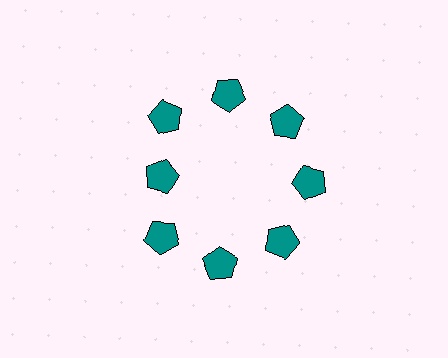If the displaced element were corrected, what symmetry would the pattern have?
It would have 8-fold rotational symmetry — the pattern would map onto itself every 45 degrees.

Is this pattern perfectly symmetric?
No. The 8 teal pentagons are arranged in a ring, but one element near the 9 o'clock position is pulled inward toward the center, breaking the 8-fold rotational symmetry.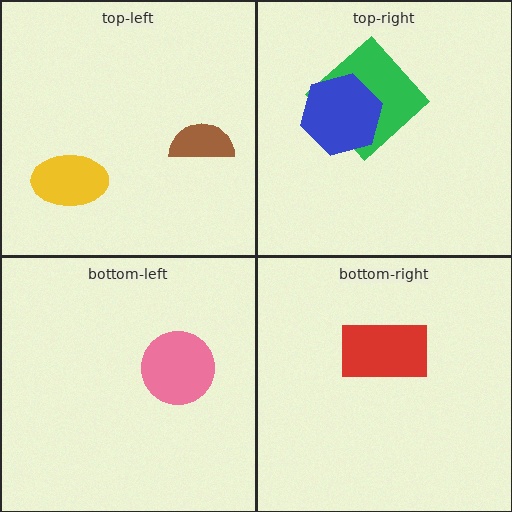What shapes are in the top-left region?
The brown semicircle, the yellow ellipse.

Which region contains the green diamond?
The top-right region.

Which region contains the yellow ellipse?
The top-left region.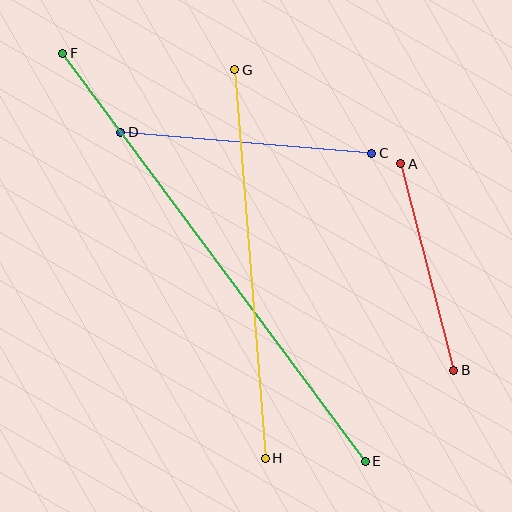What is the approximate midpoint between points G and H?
The midpoint is at approximately (250, 264) pixels.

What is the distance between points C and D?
The distance is approximately 252 pixels.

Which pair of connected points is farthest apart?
Points E and F are farthest apart.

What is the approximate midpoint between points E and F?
The midpoint is at approximately (214, 257) pixels.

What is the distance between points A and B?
The distance is approximately 213 pixels.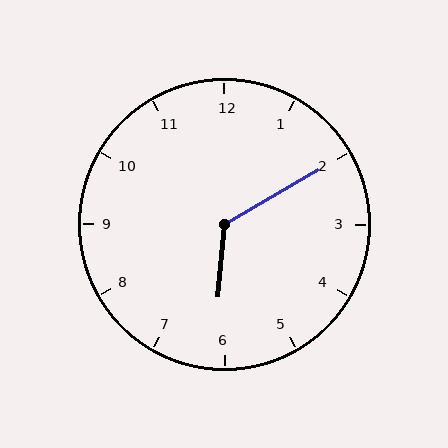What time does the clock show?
6:10.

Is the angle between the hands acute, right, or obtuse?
It is obtuse.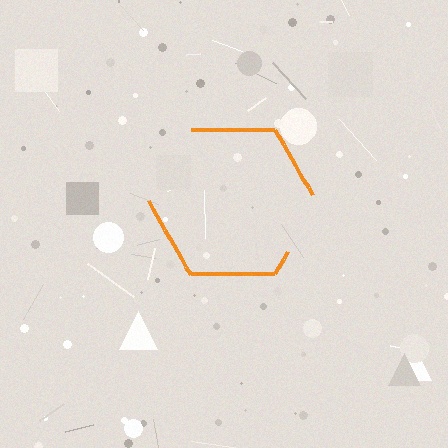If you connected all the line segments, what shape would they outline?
They would outline a hexagon.